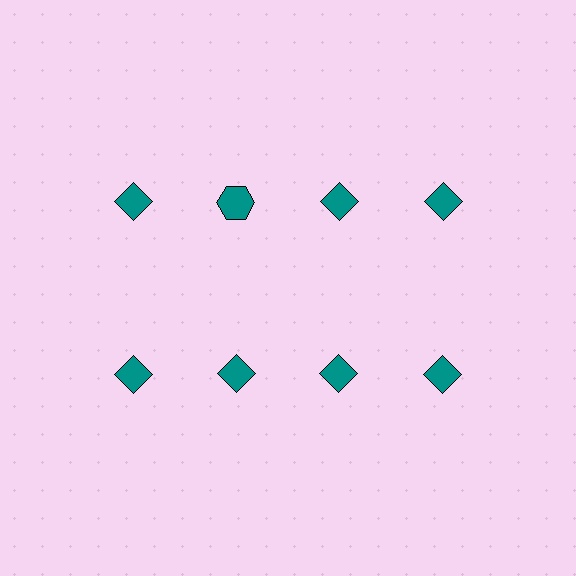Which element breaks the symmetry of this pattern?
The teal hexagon in the top row, second from left column breaks the symmetry. All other shapes are teal diamonds.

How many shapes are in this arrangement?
There are 8 shapes arranged in a grid pattern.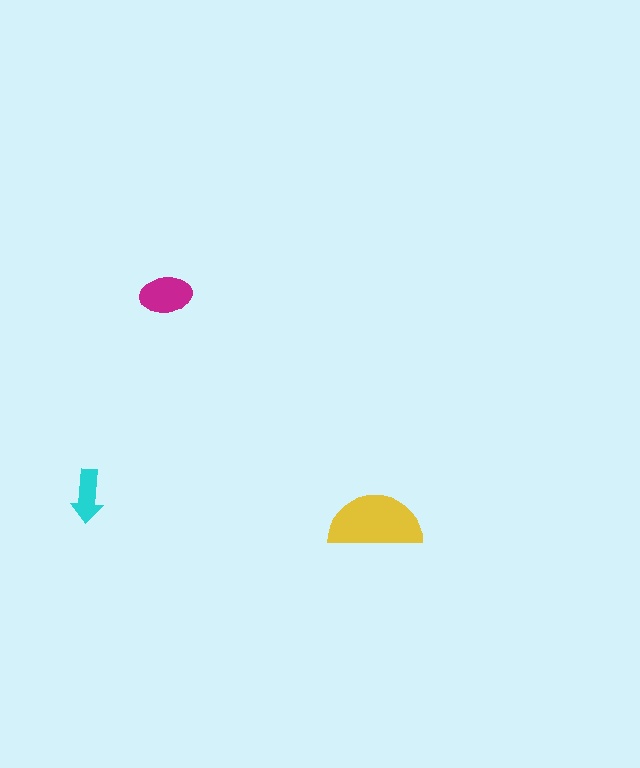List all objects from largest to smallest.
The yellow semicircle, the magenta ellipse, the cyan arrow.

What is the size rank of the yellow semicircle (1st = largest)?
1st.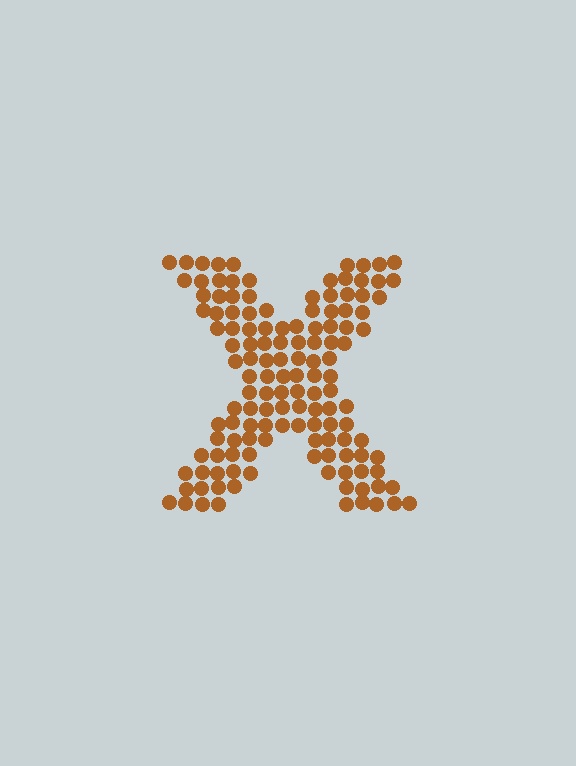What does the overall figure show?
The overall figure shows the letter X.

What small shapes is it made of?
It is made of small circles.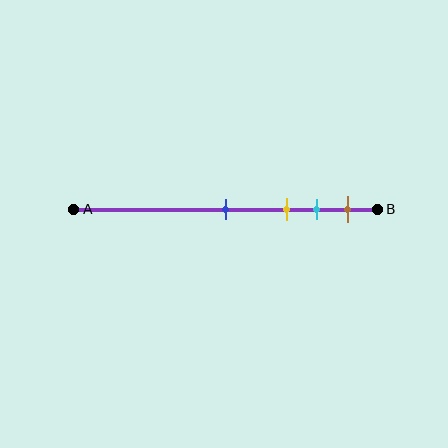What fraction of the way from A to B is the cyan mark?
The cyan mark is approximately 80% (0.8) of the way from A to B.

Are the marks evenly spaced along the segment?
No, the marks are not evenly spaced.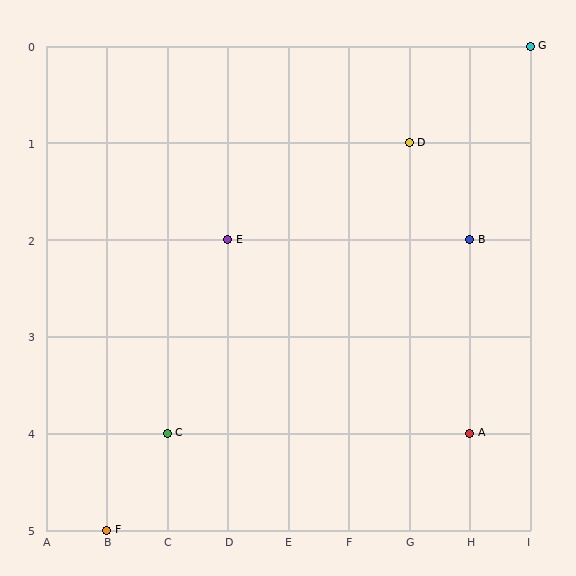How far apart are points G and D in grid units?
Points G and D are 2 columns and 1 row apart (about 2.2 grid units diagonally).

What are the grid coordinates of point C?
Point C is at grid coordinates (C, 4).